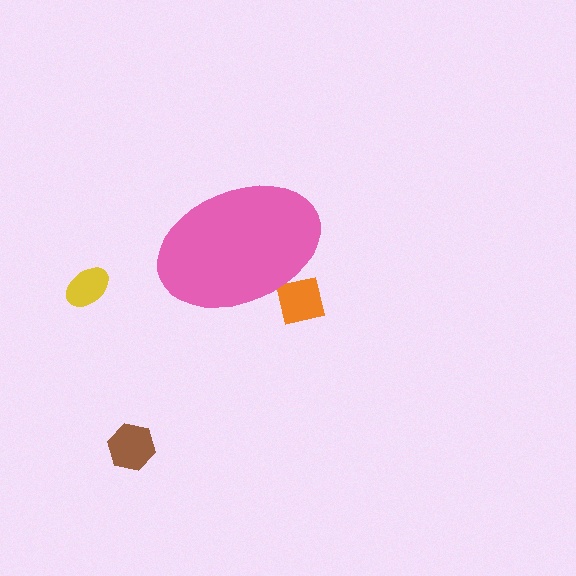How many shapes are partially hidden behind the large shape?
1 shape is partially hidden.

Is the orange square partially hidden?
Yes, the orange square is partially hidden behind the pink ellipse.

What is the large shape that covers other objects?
A pink ellipse.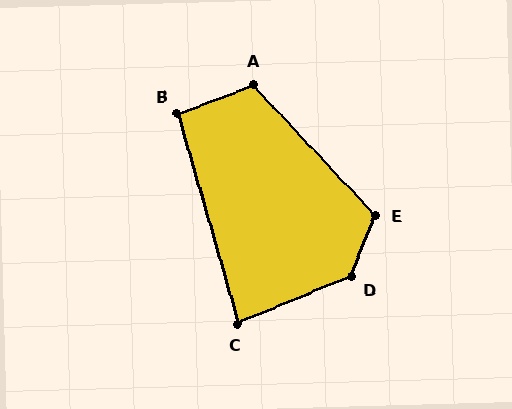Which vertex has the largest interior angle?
D, at approximately 133 degrees.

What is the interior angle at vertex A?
Approximately 112 degrees (obtuse).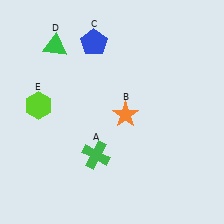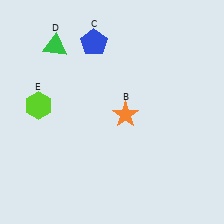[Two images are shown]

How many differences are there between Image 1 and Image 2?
There is 1 difference between the two images.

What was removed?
The green cross (A) was removed in Image 2.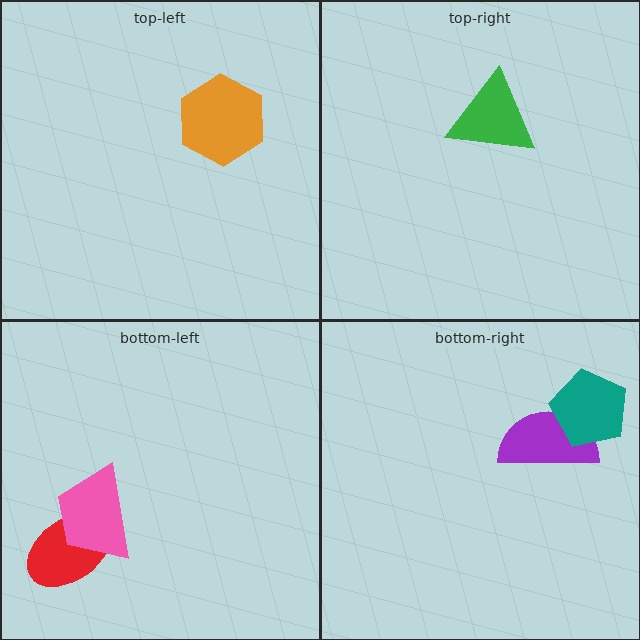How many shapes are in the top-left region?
1.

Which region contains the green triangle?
The top-right region.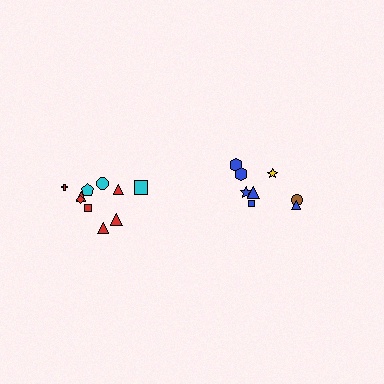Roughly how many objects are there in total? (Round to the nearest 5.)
Roughly 20 objects in total.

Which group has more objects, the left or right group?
The left group.